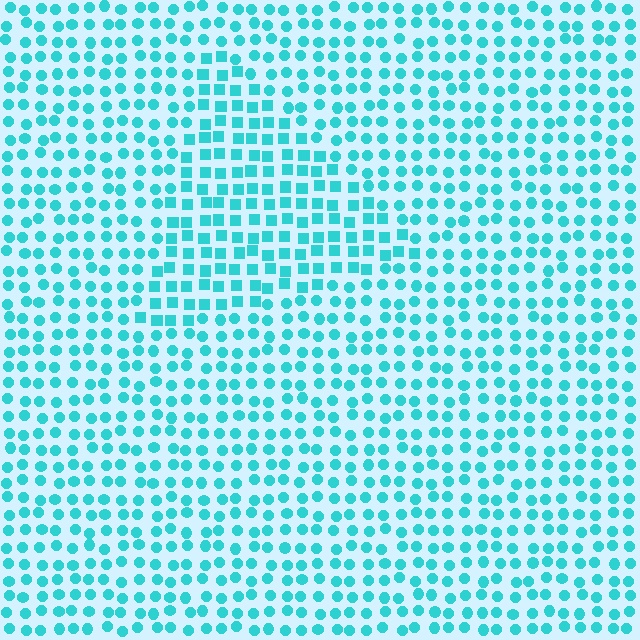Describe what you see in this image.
The image is filled with small cyan elements arranged in a uniform grid. A triangle-shaped region contains squares, while the surrounding area contains circles. The boundary is defined purely by the change in element shape.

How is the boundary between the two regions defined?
The boundary is defined by a change in element shape: squares inside vs. circles outside. All elements share the same color and spacing.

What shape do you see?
I see a triangle.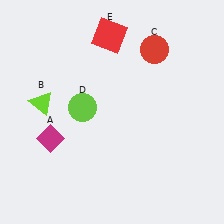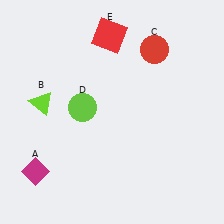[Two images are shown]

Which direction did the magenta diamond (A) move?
The magenta diamond (A) moved down.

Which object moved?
The magenta diamond (A) moved down.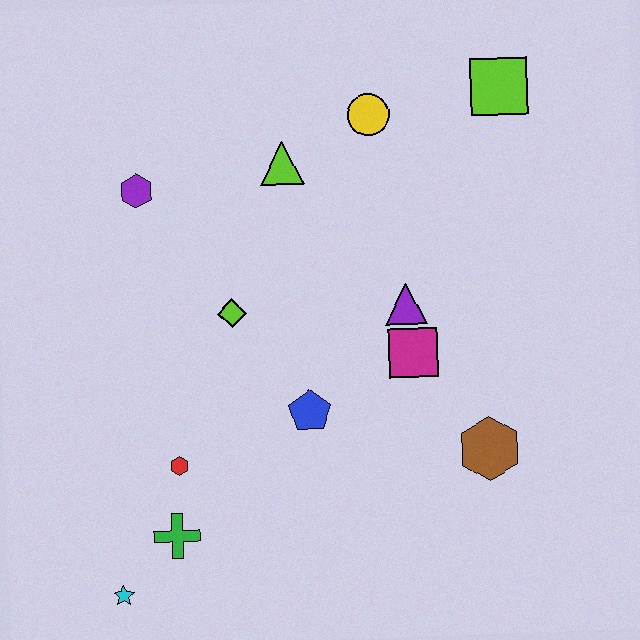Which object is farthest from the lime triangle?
The cyan star is farthest from the lime triangle.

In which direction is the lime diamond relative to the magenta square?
The lime diamond is to the left of the magenta square.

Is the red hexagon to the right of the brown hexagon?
No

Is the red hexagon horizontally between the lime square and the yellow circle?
No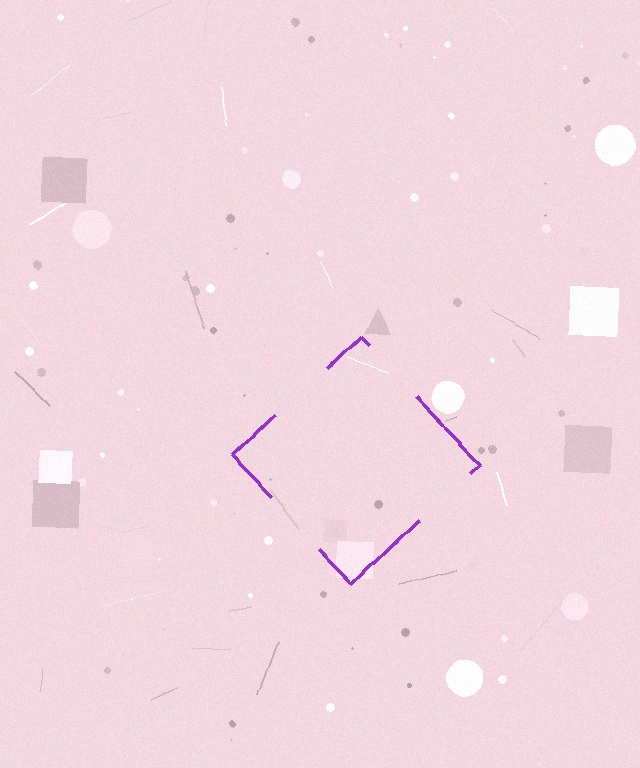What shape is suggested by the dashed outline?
The dashed outline suggests a diamond.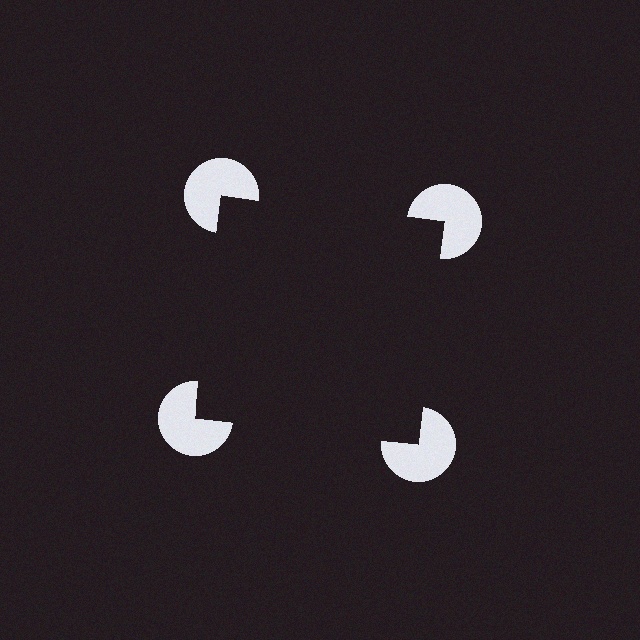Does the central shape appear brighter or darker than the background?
It typically appears slightly darker than the background, even though no actual brightness change is drawn.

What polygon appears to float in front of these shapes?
An illusory square — its edges are inferred from the aligned wedge cuts in the pac-man discs, not physically drawn.